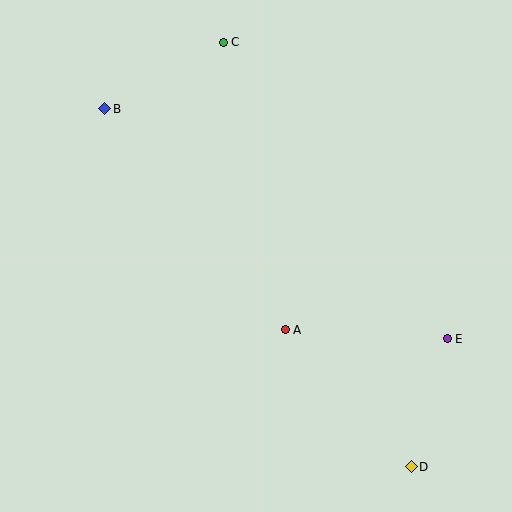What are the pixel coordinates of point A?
Point A is at (285, 330).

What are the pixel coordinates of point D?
Point D is at (411, 467).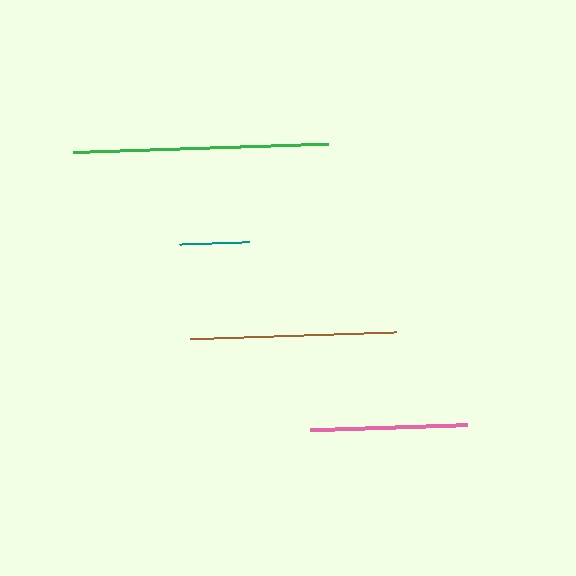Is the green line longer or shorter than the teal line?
The green line is longer than the teal line.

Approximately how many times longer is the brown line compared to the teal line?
The brown line is approximately 2.9 times the length of the teal line.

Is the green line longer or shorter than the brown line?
The green line is longer than the brown line.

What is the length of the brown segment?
The brown segment is approximately 206 pixels long.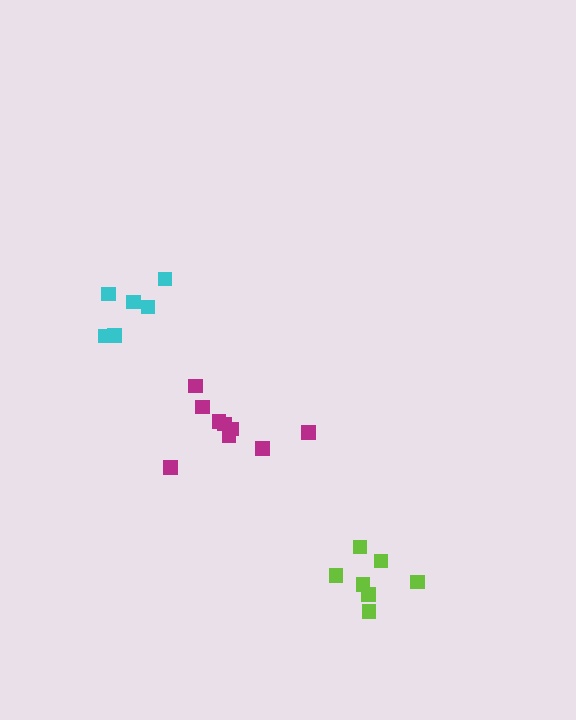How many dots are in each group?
Group 1: 7 dots, Group 2: 6 dots, Group 3: 9 dots (22 total).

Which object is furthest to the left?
The cyan cluster is leftmost.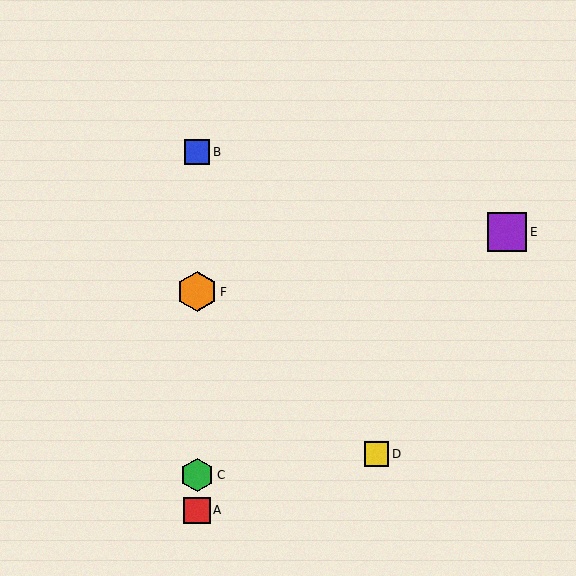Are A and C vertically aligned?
Yes, both are at x≈197.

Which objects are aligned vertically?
Objects A, B, C, F are aligned vertically.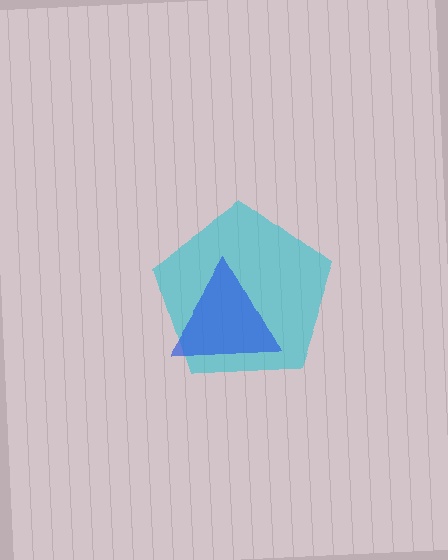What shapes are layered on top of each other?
The layered shapes are: a cyan pentagon, a blue triangle.